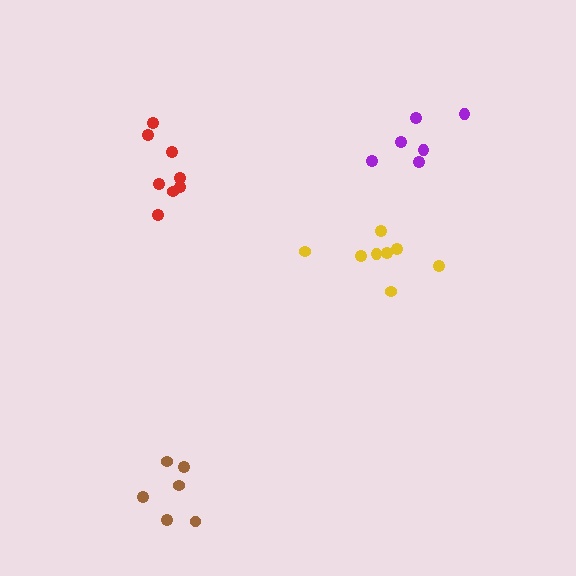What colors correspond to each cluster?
The clusters are colored: brown, yellow, red, purple.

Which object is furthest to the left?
The red cluster is leftmost.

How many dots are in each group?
Group 1: 6 dots, Group 2: 8 dots, Group 3: 8 dots, Group 4: 6 dots (28 total).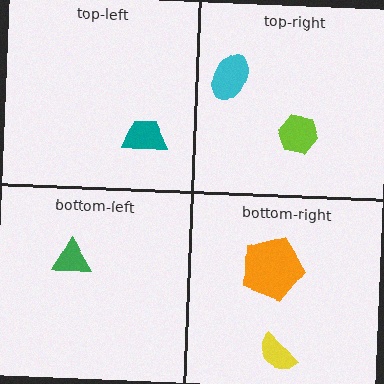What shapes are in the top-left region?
The teal trapezoid.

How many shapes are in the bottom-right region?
2.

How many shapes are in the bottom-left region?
1.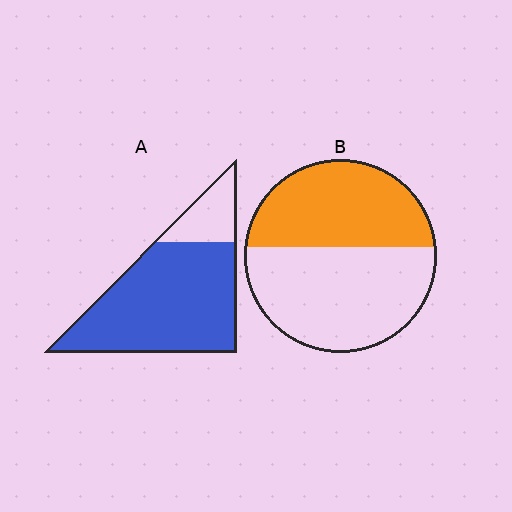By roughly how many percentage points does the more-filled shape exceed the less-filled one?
By roughly 35 percentage points (A over B).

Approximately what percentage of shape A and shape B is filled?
A is approximately 80% and B is approximately 45%.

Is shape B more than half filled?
No.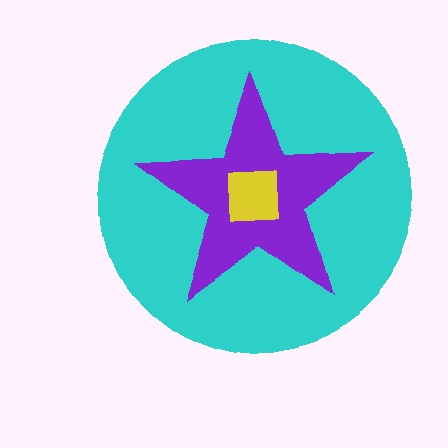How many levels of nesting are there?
3.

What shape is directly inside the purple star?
The yellow square.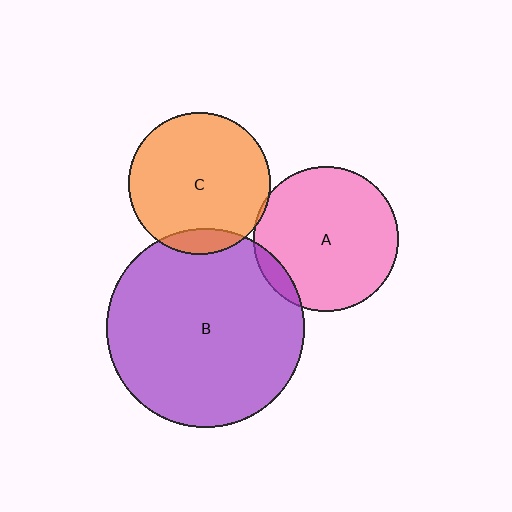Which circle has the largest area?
Circle B (purple).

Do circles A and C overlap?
Yes.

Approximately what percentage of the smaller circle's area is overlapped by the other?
Approximately 5%.